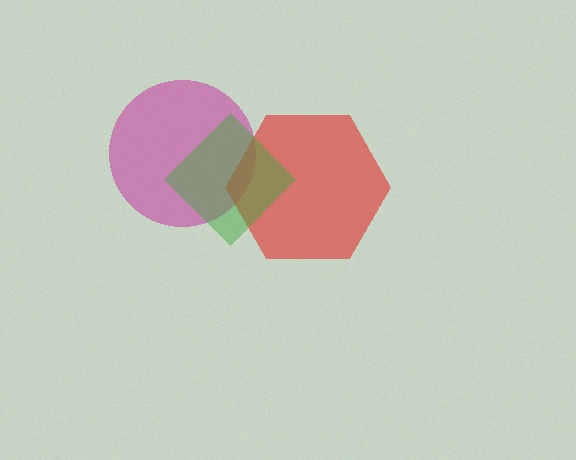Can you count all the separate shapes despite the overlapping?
Yes, there are 3 separate shapes.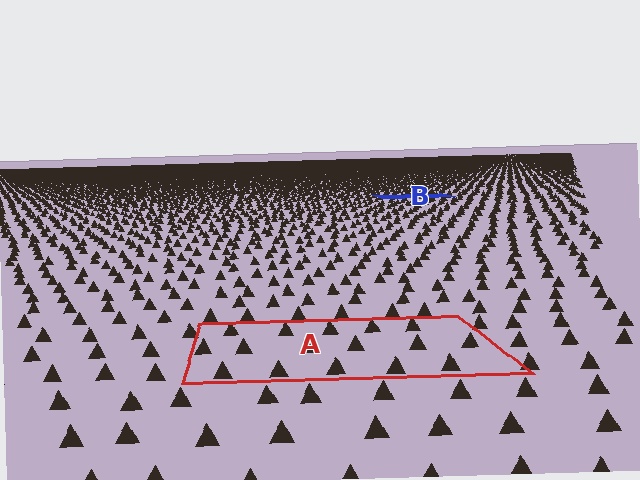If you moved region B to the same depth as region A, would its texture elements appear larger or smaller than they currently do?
They would appear larger. At a closer depth, the same texture elements are projected at a bigger on-screen size.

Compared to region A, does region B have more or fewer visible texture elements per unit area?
Region B has more texture elements per unit area — they are packed more densely because it is farther away.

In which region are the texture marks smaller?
The texture marks are smaller in region B, because it is farther away.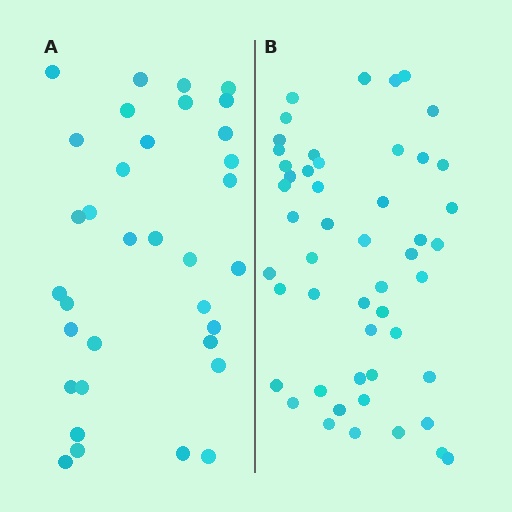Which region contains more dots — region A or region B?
Region B (the right region) has more dots.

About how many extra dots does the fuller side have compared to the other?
Region B has approximately 15 more dots than region A.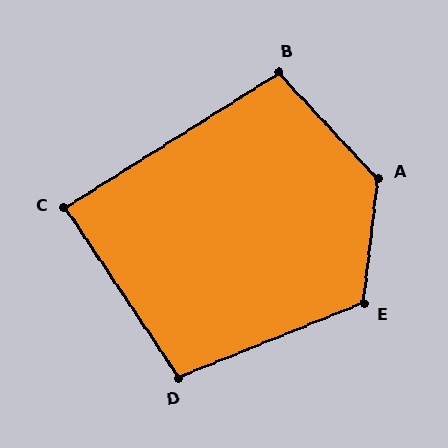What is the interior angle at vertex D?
Approximately 102 degrees (obtuse).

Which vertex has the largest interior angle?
A, at approximately 130 degrees.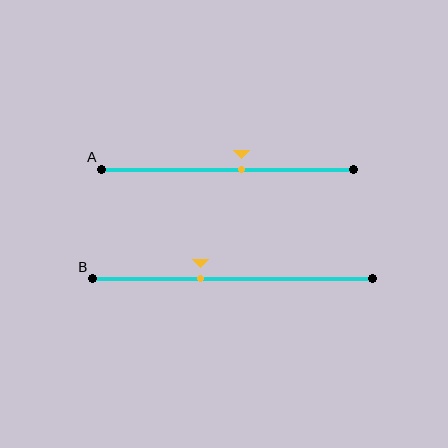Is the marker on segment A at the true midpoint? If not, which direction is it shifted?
No, the marker on segment A is shifted to the right by about 5% of the segment length.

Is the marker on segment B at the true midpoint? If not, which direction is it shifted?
No, the marker on segment B is shifted to the left by about 12% of the segment length.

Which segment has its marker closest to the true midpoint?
Segment A has its marker closest to the true midpoint.